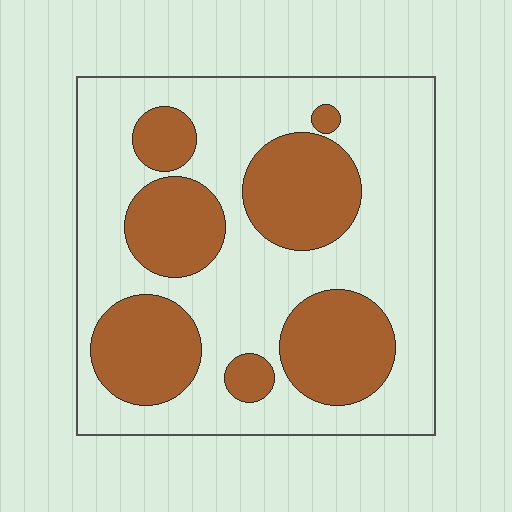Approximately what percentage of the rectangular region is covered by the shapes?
Approximately 35%.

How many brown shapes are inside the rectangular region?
7.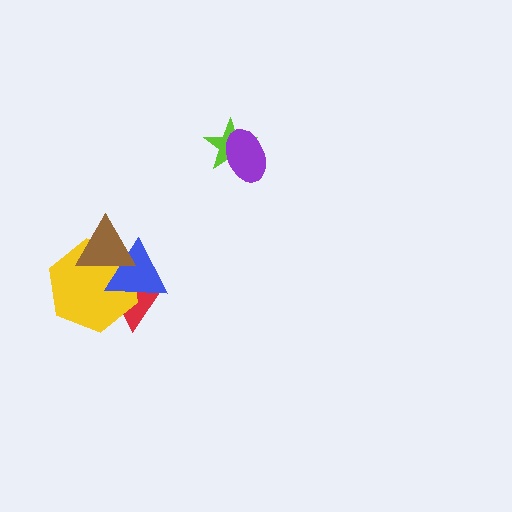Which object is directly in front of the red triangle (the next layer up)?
The yellow hexagon is directly in front of the red triangle.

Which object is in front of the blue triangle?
The brown triangle is in front of the blue triangle.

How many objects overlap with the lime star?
1 object overlaps with the lime star.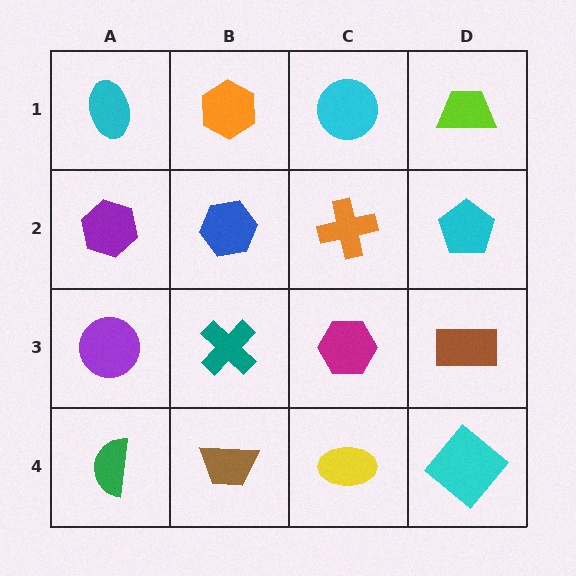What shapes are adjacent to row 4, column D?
A brown rectangle (row 3, column D), a yellow ellipse (row 4, column C).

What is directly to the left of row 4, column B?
A green semicircle.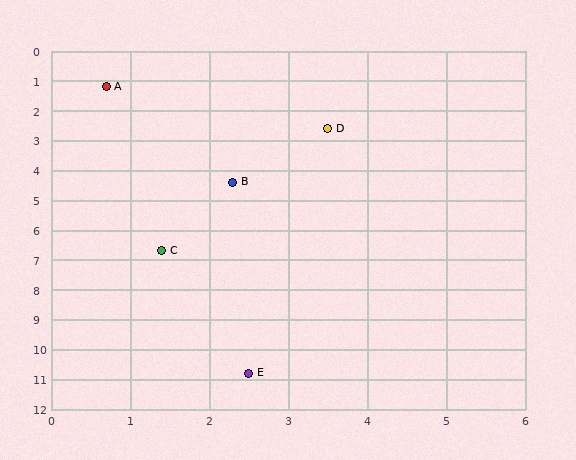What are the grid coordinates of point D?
Point D is at approximately (3.5, 2.6).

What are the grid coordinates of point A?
Point A is at approximately (0.7, 1.2).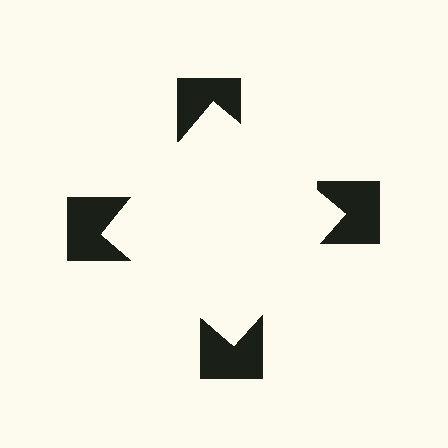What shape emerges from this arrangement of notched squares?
An illusory square — its edges are inferred from the aligned wedge cuts in the notched squares, not physically drawn.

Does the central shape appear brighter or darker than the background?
It typically appears slightly brighter than the background, even though no actual brightness change is drawn.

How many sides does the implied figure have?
4 sides.